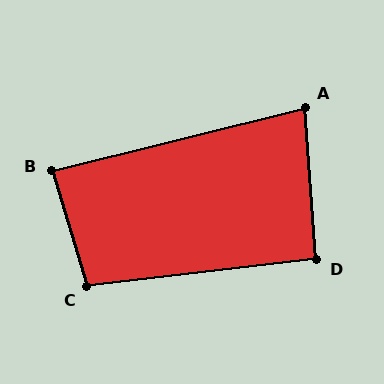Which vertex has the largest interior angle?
C, at approximately 100 degrees.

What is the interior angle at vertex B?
Approximately 87 degrees (approximately right).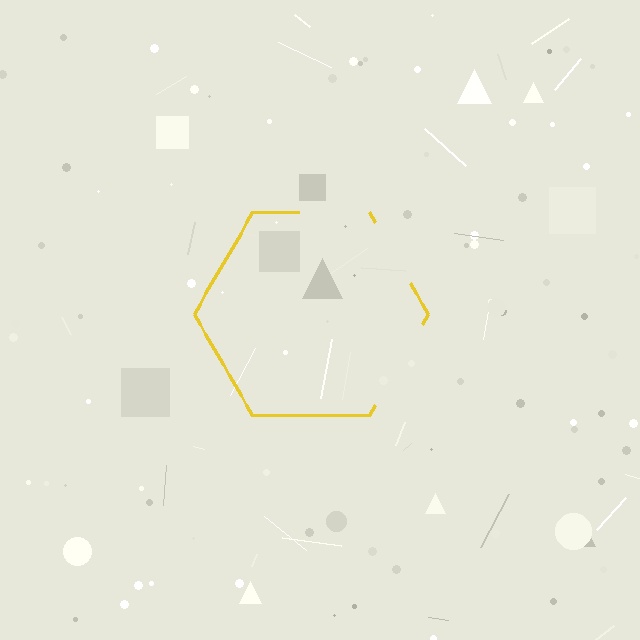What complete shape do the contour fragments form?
The contour fragments form a hexagon.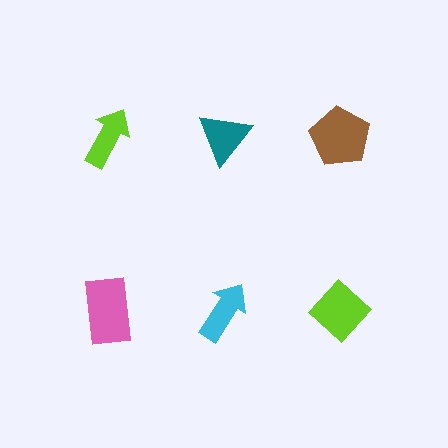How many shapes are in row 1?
3 shapes.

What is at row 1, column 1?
A lime arrow.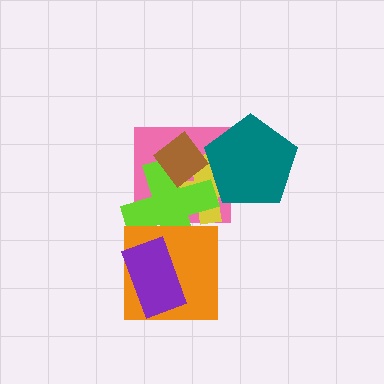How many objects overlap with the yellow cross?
4 objects overlap with the yellow cross.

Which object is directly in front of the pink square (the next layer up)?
The yellow cross is directly in front of the pink square.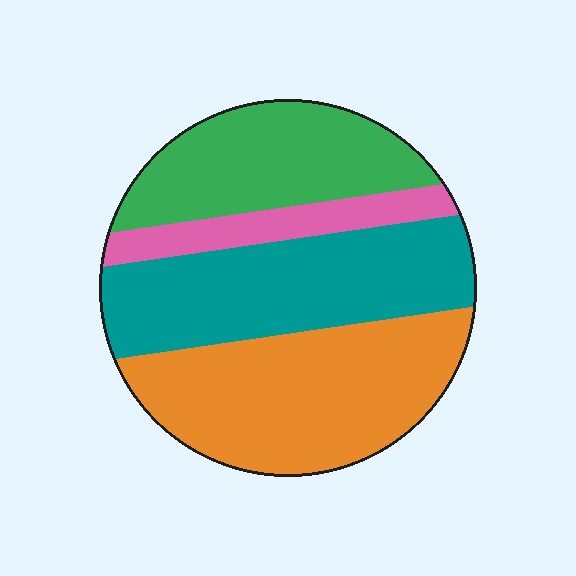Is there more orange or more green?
Orange.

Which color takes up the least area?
Pink, at roughly 10%.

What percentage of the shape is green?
Green takes up less than a quarter of the shape.